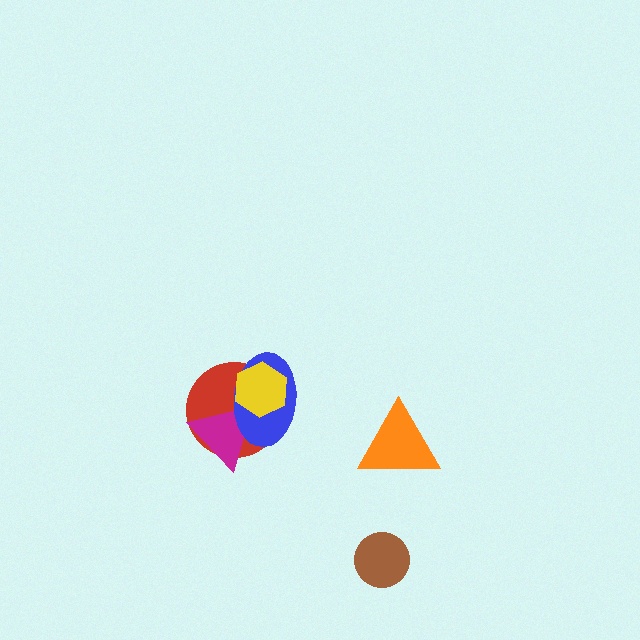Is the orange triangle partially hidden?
No, no other shape covers it.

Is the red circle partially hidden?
Yes, it is partially covered by another shape.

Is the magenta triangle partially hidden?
Yes, it is partially covered by another shape.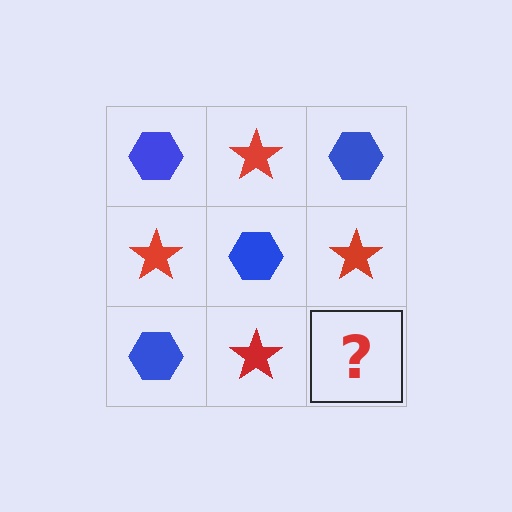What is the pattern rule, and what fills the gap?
The rule is that it alternates blue hexagon and red star in a checkerboard pattern. The gap should be filled with a blue hexagon.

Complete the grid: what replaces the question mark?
The question mark should be replaced with a blue hexagon.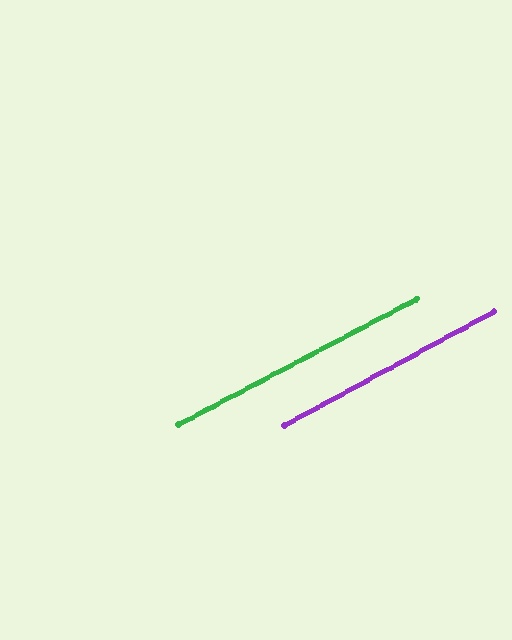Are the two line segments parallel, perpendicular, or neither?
Parallel — their directions differ by only 0.8°.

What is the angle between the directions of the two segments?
Approximately 1 degree.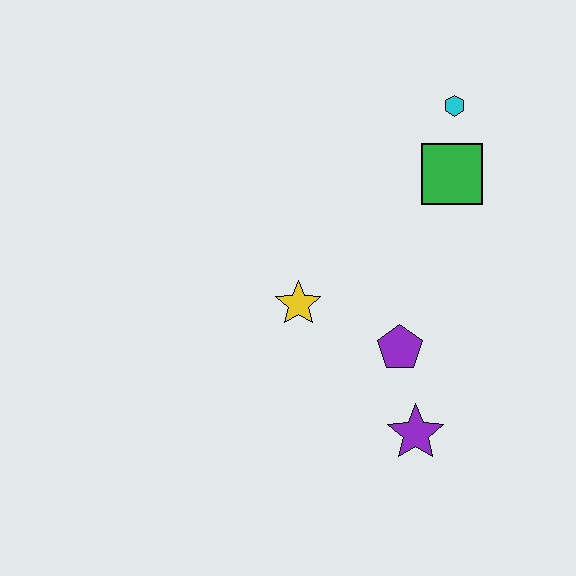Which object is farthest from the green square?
The purple star is farthest from the green square.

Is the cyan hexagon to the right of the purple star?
Yes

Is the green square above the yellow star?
Yes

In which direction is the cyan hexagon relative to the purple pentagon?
The cyan hexagon is above the purple pentagon.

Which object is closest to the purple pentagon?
The purple star is closest to the purple pentagon.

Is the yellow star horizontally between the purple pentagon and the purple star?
No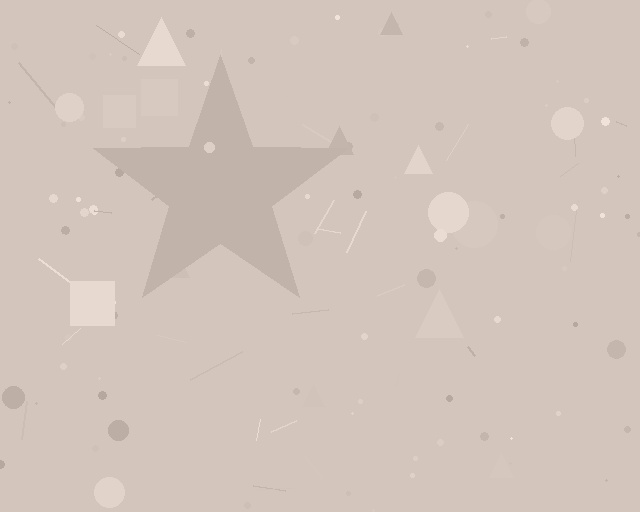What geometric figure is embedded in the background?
A star is embedded in the background.